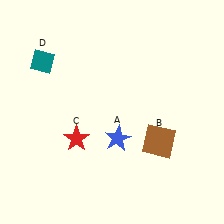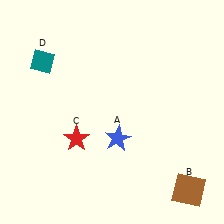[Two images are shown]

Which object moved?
The brown square (B) moved down.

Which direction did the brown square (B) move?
The brown square (B) moved down.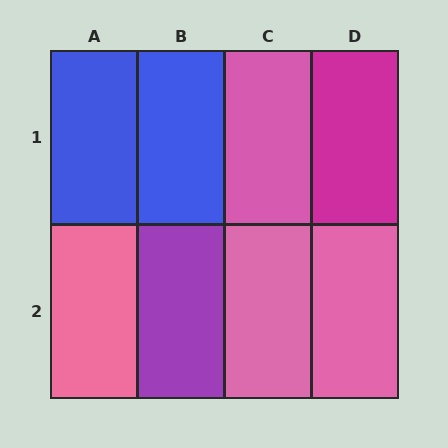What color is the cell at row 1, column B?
Blue.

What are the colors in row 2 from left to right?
Pink, purple, pink, pink.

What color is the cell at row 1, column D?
Magenta.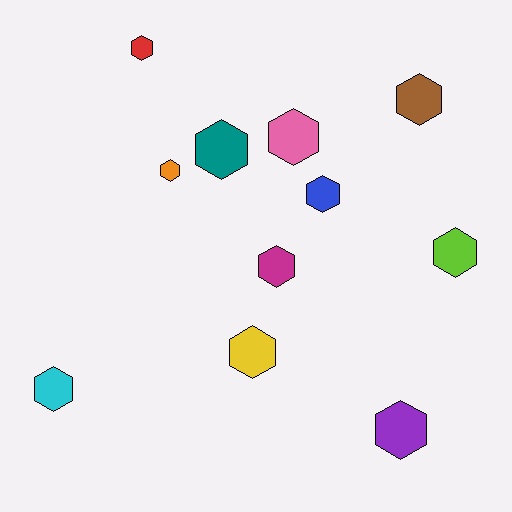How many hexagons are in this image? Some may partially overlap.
There are 11 hexagons.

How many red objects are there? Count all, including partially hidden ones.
There is 1 red object.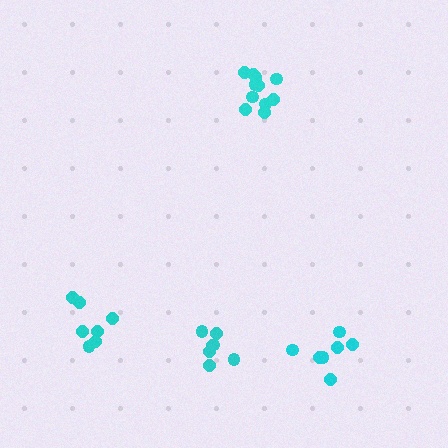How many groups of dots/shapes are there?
There are 4 groups.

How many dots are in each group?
Group 1: 7 dots, Group 2: 11 dots, Group 3: 7 dots, Group 4: 7 dots (32 total).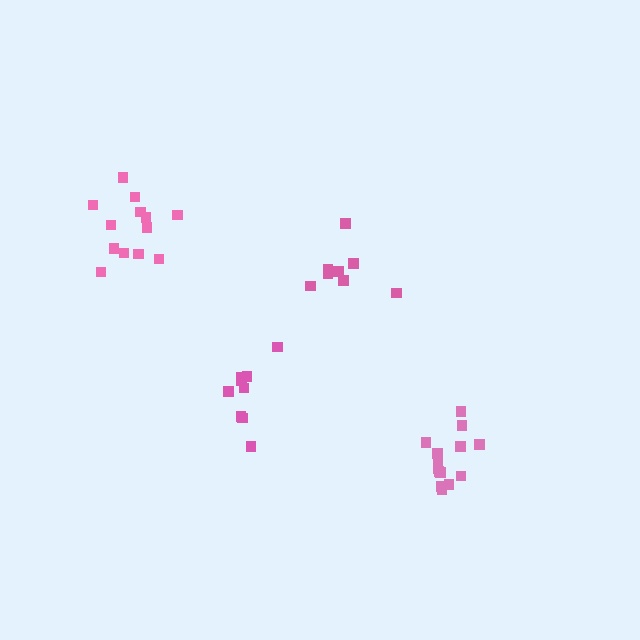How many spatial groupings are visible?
There are 4 spatial groupings.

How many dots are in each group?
Group 1: 14 dots, Group 2: 8 dots, Group 3: 9 dots, Group 4: 13 dots (44 total).